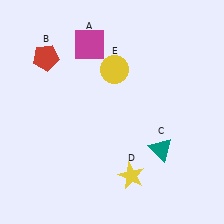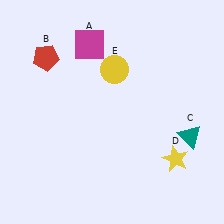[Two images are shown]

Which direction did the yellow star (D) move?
The yellow star (D) moved right.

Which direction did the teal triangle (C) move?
The teal triangle (C) moved right.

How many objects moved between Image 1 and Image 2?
2 objects moved between the two images.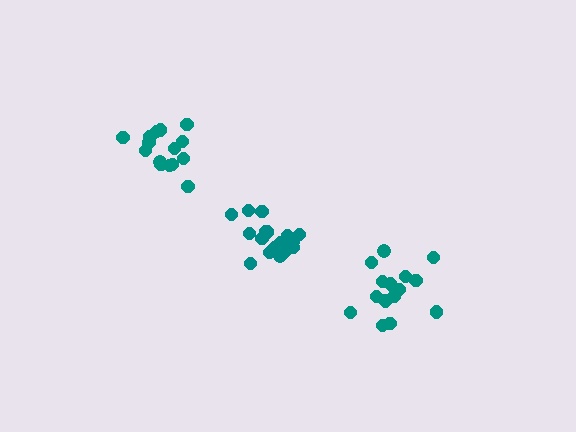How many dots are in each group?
Group 1: 17 dots, Group 2: 15 dots, Group 3: 16 dots (48 total).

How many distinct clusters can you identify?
There are 3 distinct clusters.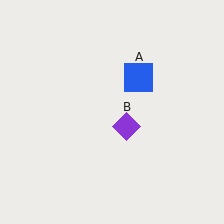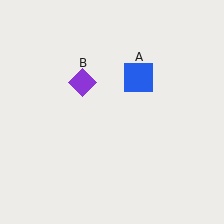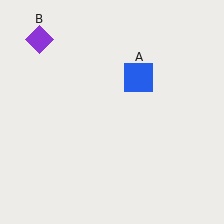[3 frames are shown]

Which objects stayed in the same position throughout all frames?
Blue square (object A) remained stationary.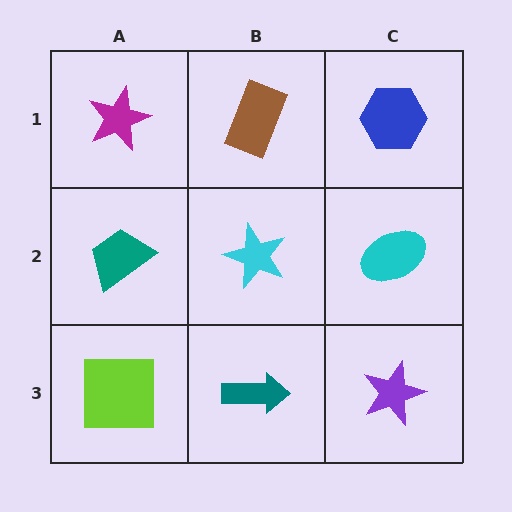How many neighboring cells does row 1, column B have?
3.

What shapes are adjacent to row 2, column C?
A blue hexagon (row 1, column C), a purple star (row 3, column C), a cyan star (row 2, column B).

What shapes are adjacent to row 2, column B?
A brown rectangle (row 1, column B), a teal arrow (row 3, column B), a teal trapezoid (row 2, column A), a cyan ellipse (row 2, column C).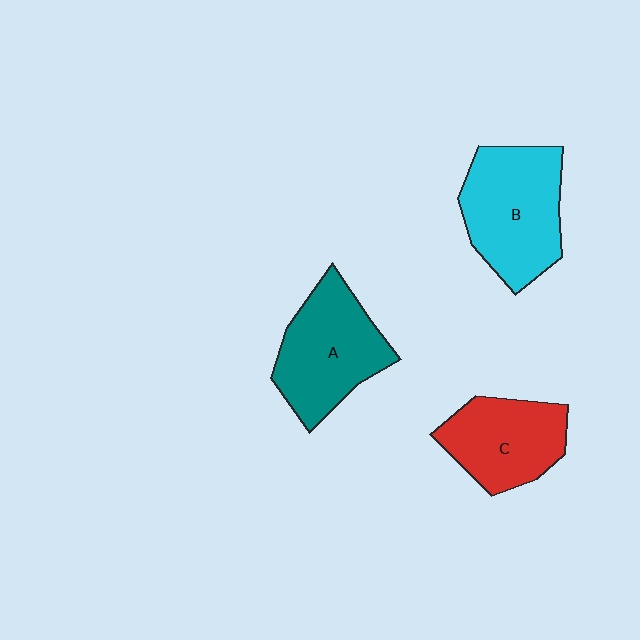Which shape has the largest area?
Shape B (cyan).